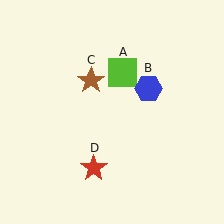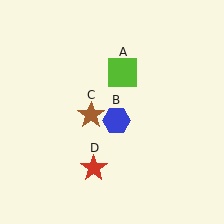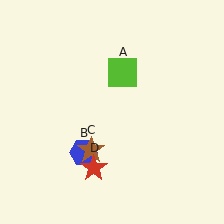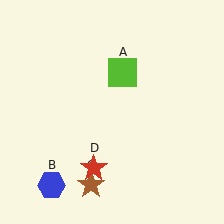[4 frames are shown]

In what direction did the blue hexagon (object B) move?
The blue hexagon (object B) moved down and to the left.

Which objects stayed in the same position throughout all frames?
Lime square (object A) and red star (object D) remained stationary.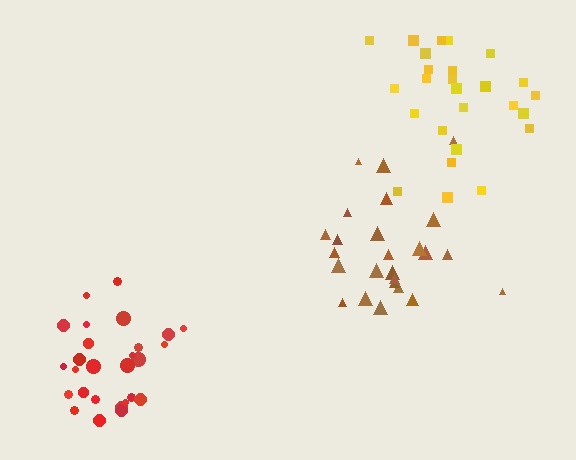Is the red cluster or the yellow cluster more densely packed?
Red.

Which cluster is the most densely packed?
Red.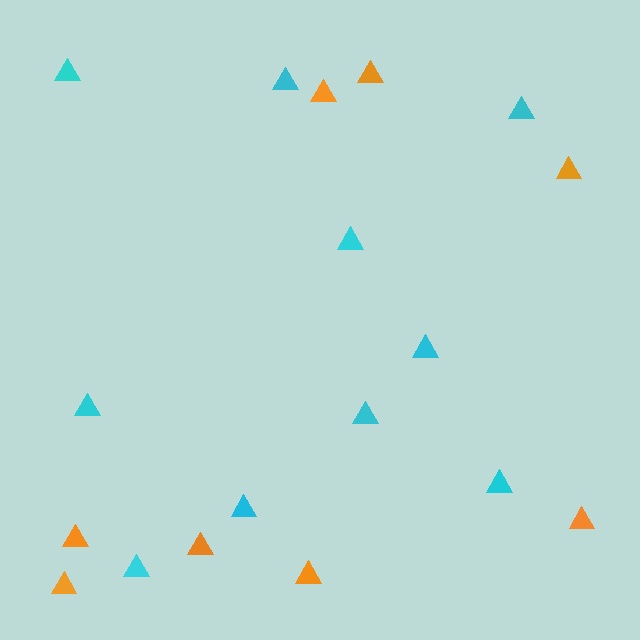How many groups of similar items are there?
There are 2 groups: one group of cyan triangles (10) and one group of orange triangles (8).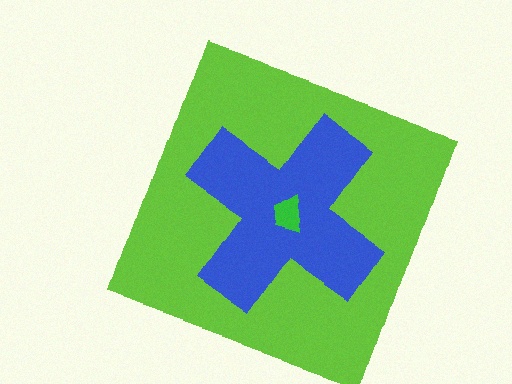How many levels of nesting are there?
3.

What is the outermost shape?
The lime square.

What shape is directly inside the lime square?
The blue cross.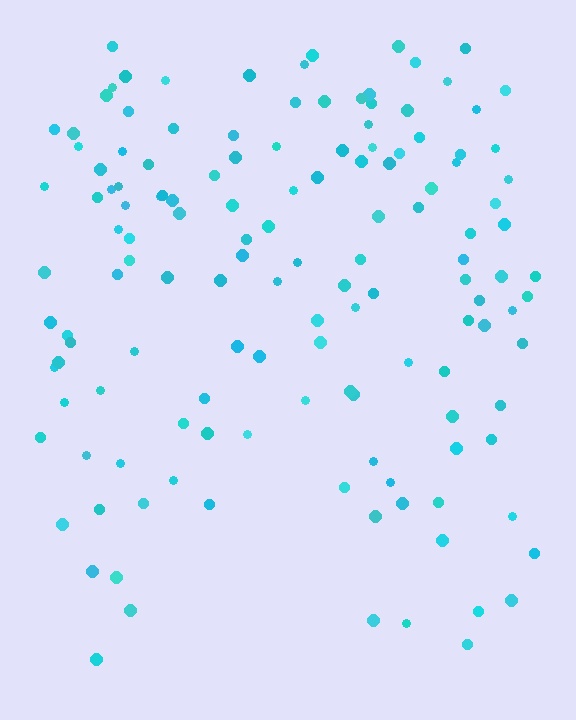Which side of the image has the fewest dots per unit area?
The bottom.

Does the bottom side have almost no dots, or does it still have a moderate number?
Still a moderate number, just noticeably fewer than the top.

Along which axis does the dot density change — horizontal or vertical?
Vertical.